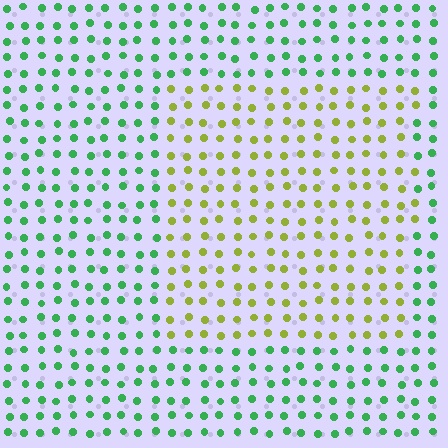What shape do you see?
I see a rectangle.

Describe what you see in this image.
The image is filled with small green elements in a uniform arrangement. A rectangle-shaped region is visible where the elements are tinted to a slightly different hue, forming a subtle color boundary.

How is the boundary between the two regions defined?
The boundary is defined purely by a slight shift in hue (about 60 degrees). Spacing, size, and orientation are identical on both sides.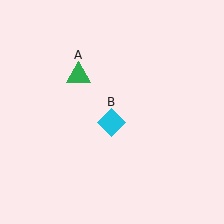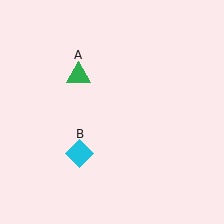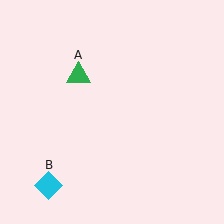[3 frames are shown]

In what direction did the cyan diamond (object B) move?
The cyan diamond (object B) moved down and to the left.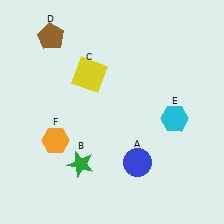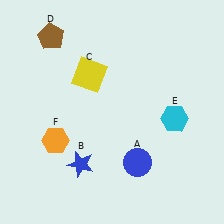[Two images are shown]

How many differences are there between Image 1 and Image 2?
There is 1 difference between the two images.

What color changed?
The star (B) changed from green in Image 1 to blue in Image 2.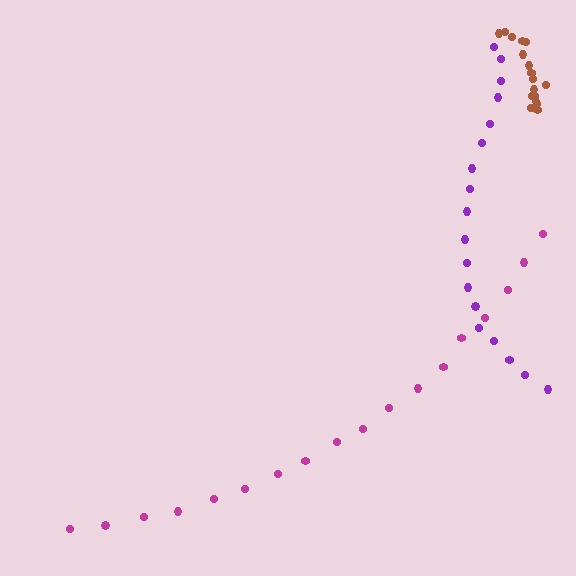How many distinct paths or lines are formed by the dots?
There are 3 distinct paths.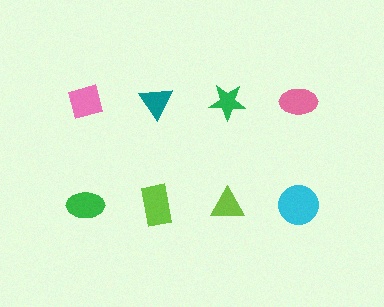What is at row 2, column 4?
A cyan circle.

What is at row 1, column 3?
A green star.